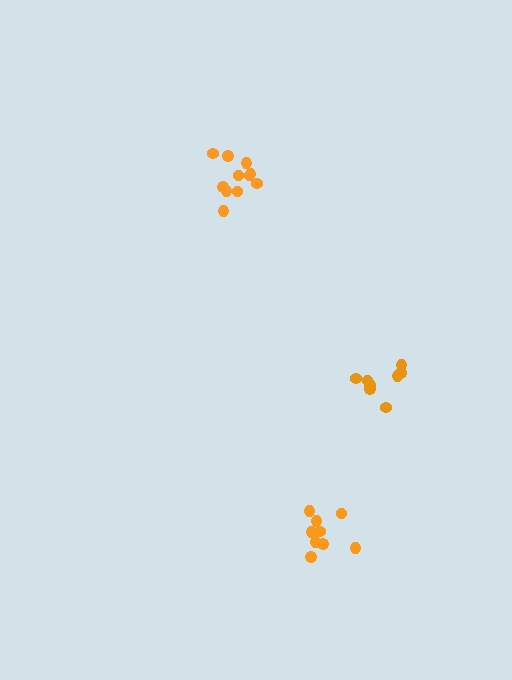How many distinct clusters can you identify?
There are 3 distinct clusters.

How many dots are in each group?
Group 1: 8 dots, Group 2: 11 dots, Group 3: 9 dots (28 total).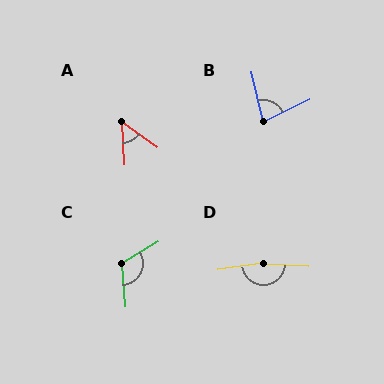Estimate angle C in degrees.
Approximately 116 degrees.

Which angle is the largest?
D, at approximately 168 degrees.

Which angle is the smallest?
A, at approximately 51 degrees.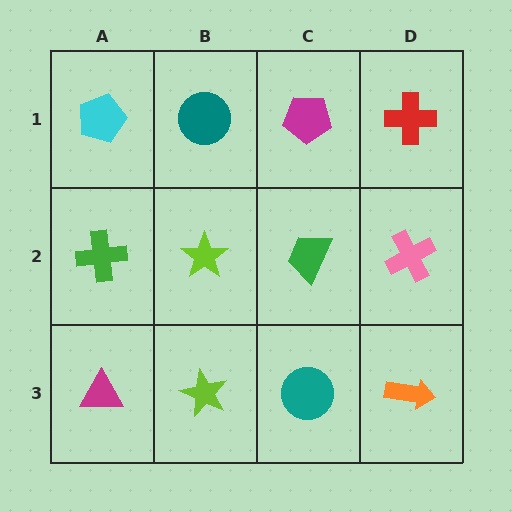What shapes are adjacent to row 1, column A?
A green cross (row 2, column A), a teal circle (row 1, column B).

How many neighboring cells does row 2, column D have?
3.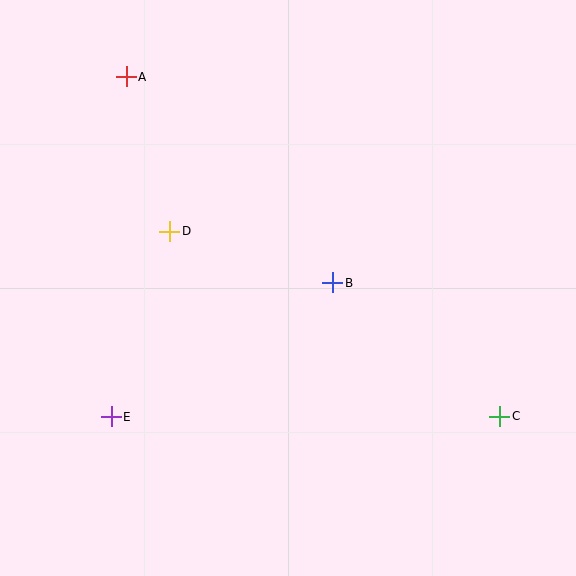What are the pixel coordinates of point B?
Point B is at (333, 283).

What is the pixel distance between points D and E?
The distance between D and E is 195 pixels.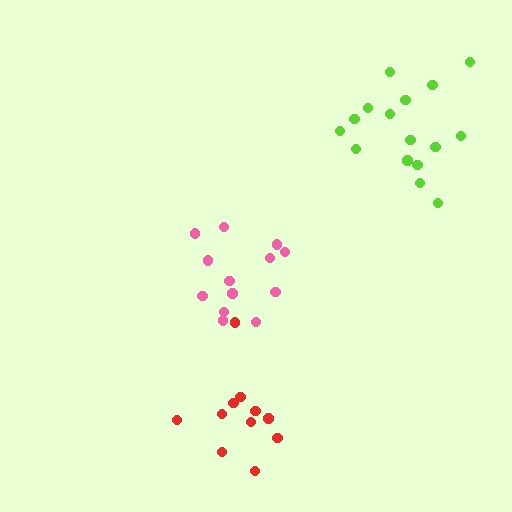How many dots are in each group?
Group 1: 13 dots, Group 2: 11 dots, Group 3: 16 dots (40 total).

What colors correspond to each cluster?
The clusters are colored: pink, red, lime.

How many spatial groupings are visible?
There are 3 spatial groupings.